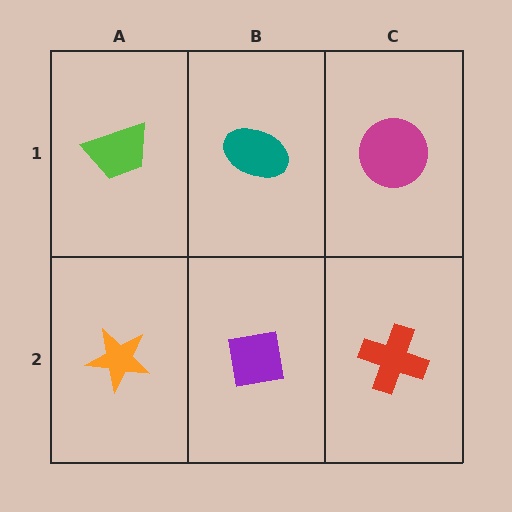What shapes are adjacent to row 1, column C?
A red cross (row 2, column C), a teal ellipse (row 1, column B).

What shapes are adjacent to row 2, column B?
A teal ellipse (row 1, column B), an orange star (row 2, column A), a red cross (row 2, column C).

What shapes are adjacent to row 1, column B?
A purple square (row 2, column B), a lime trapezoid (row 1, column A), a magenta circle (row 1, column C).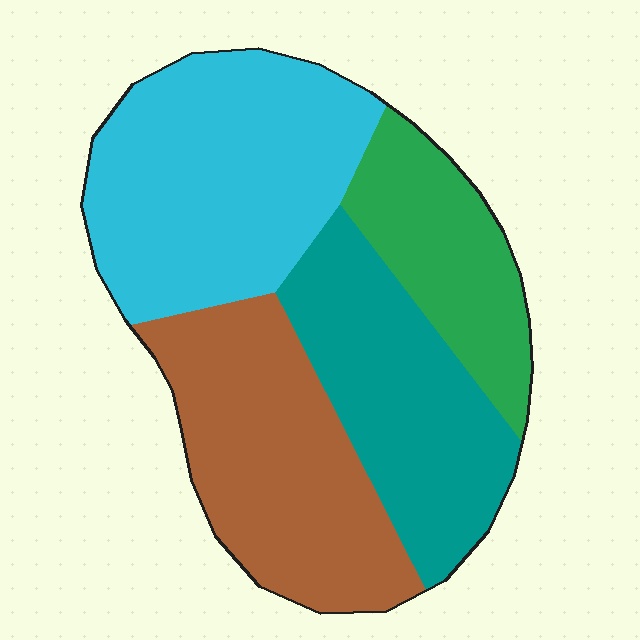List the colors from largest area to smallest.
From largest to smallest: cyan, brown, teal, green.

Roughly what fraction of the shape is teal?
Teal covers 24% of the shape.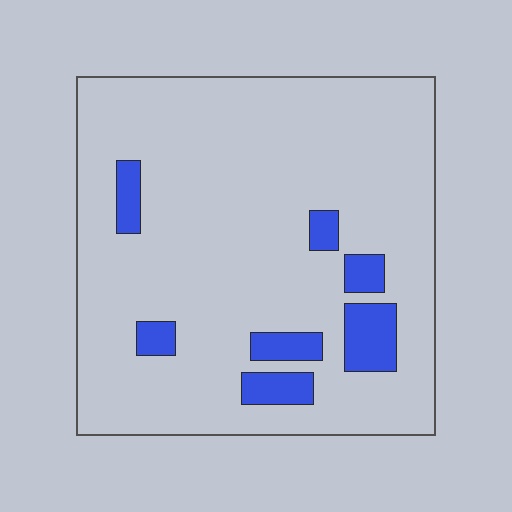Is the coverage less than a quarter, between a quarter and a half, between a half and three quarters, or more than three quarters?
Less than a quarter.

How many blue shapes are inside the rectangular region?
7.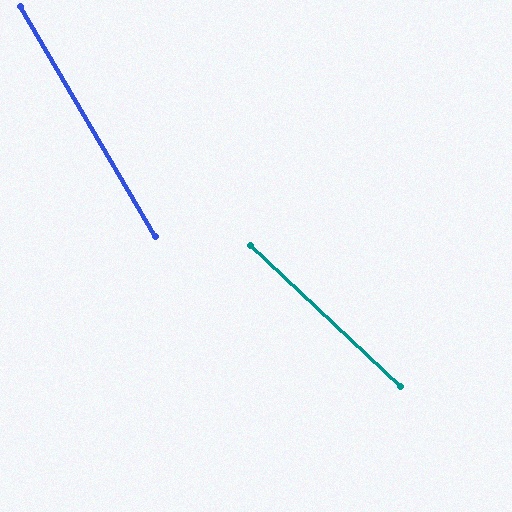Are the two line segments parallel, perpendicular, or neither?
Neither parallel nor perpendicular — they differ by about 16°.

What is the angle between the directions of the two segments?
Approximately 16 degrees.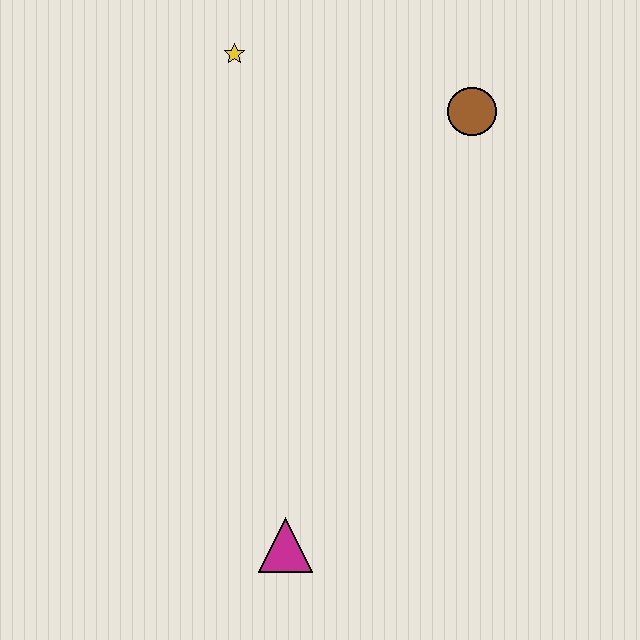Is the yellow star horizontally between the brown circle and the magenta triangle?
No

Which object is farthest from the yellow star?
The magenta triangle is farthest from the yellow star.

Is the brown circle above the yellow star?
No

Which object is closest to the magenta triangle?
The brown circle is closest to the magenta triangle.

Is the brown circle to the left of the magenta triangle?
No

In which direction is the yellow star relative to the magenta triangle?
The yellow star is above the magenta triangle.